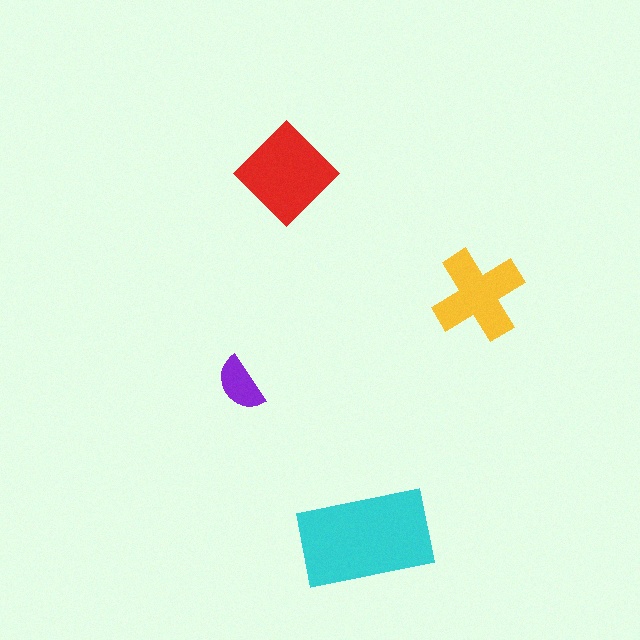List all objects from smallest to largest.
The purple semicircle, the yellow cross, the red diamond, the cyan rectangle.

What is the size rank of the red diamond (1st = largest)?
2nd.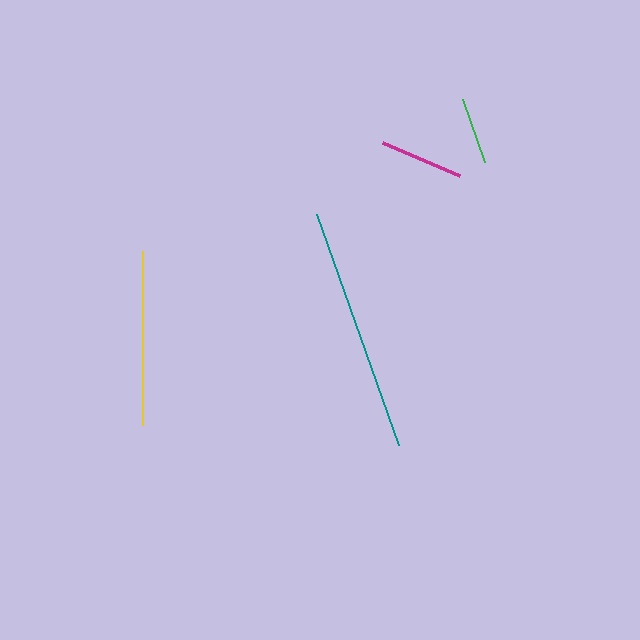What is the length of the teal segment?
The teal segment is approximately 245 pixels long.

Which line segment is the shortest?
The green line is the shortest at approximately 67 pixels.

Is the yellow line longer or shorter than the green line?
The yellow line is longer than the green line.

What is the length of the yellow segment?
The yellow segment is approximately 174 pixels long.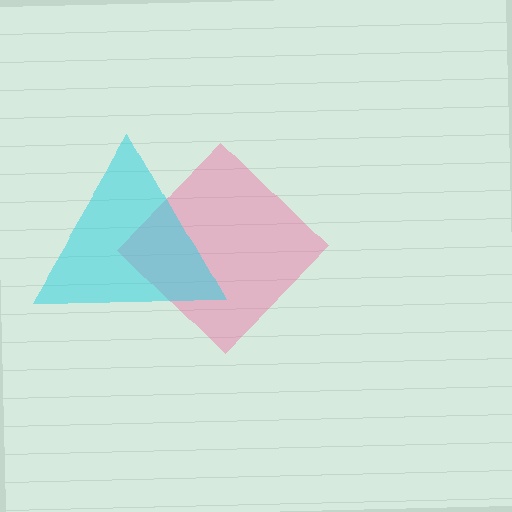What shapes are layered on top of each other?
The layered shapes are: a pink diamond, a cyan triangle.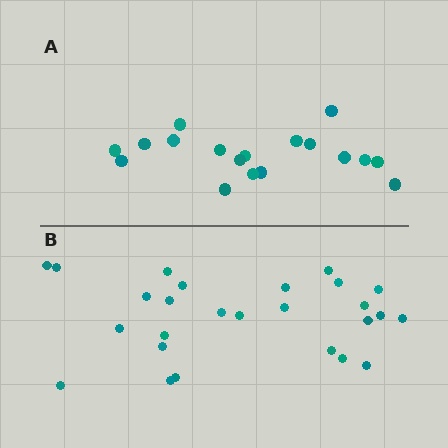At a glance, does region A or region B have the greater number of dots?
Region B (the bottom region) has more dots.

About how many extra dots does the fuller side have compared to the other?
Region B has roughly 8 or so more dots than region A.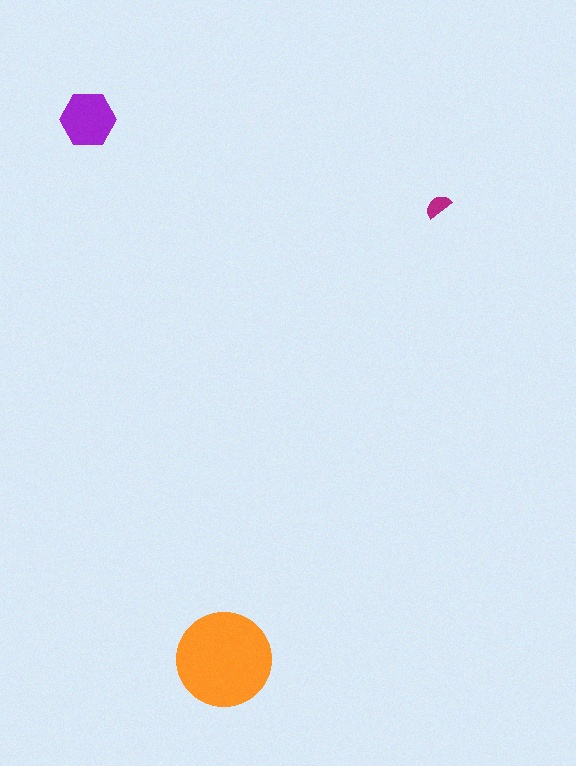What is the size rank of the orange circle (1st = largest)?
1st.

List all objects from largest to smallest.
The orange circle, the purple hexagon, the magenta semicircle.